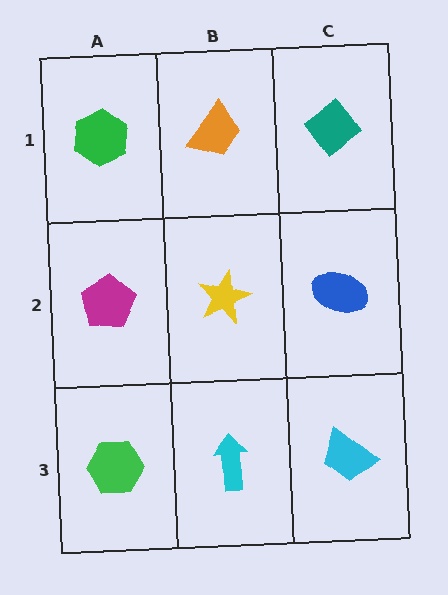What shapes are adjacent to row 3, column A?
A magenta pentagon (row 2, column A), a cyan arrow (row 3, column B).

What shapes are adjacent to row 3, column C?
A blue ellipse (row 2, column C), a cyan arrow (row 3, column B).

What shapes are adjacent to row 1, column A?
A magenta pentagon (row 2, column A), an orange trapezoid (row 1, column B).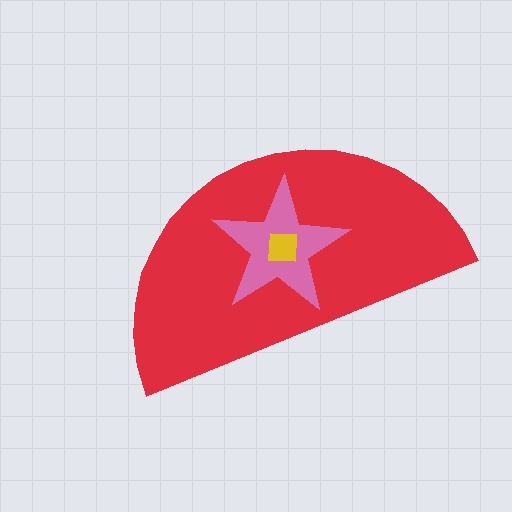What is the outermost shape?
The red semicircle.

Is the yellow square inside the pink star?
Yes.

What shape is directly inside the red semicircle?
The pink star.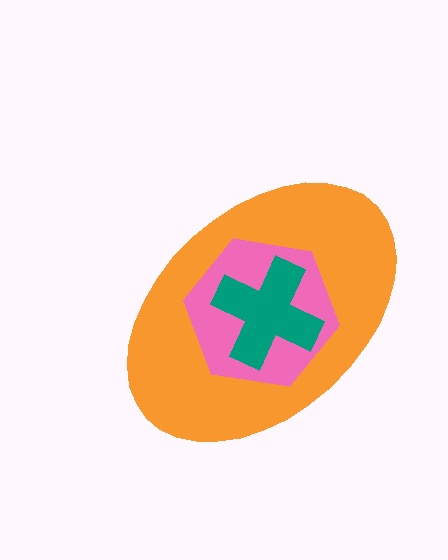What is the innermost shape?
The teal cross.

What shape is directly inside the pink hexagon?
The teal cross.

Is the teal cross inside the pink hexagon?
Yes.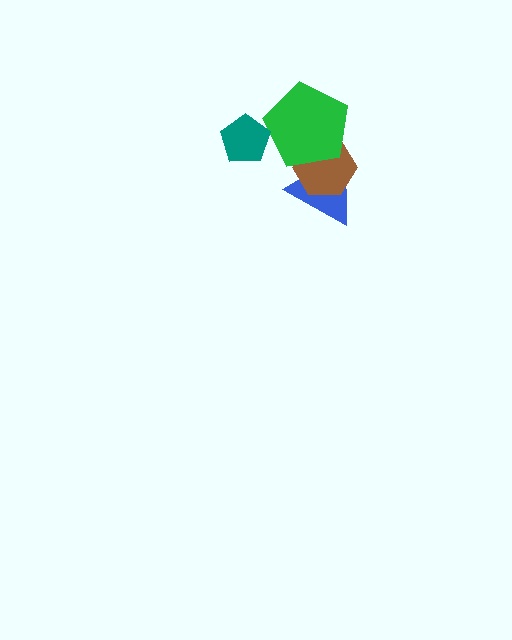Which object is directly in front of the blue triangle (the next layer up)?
The brown hexagon is directly in front of the blue triangle.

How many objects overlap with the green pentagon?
3 objects overlap with the green pentagon.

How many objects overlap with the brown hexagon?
2 objects overlap with the brown hexagon.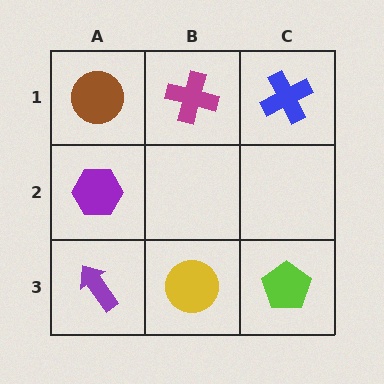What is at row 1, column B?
A magenta cross.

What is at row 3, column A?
A purple arrow.